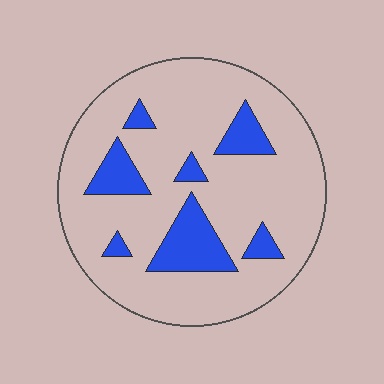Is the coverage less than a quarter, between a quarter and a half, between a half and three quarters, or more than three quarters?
Less than a quarter.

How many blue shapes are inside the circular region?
7.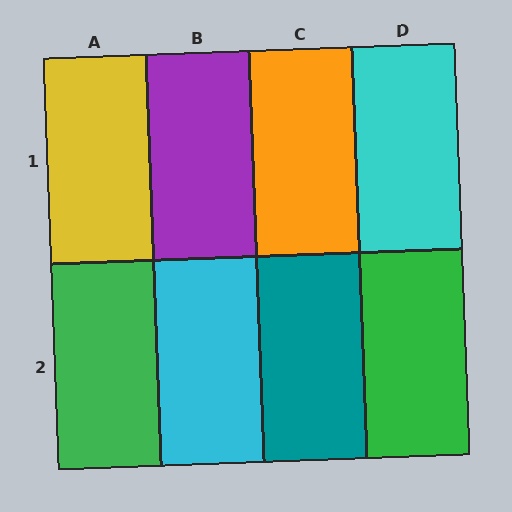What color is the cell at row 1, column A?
Yellow.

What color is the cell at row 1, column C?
Orange.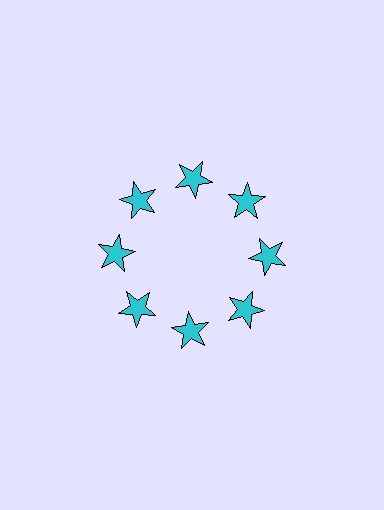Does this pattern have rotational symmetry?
Yes, this pattern has 8-fold rotational symmetry. It looks the same after rotating 45 degrees around the center.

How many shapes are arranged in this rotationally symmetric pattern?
There are 8 shapes, arranged in 8 groups of 1.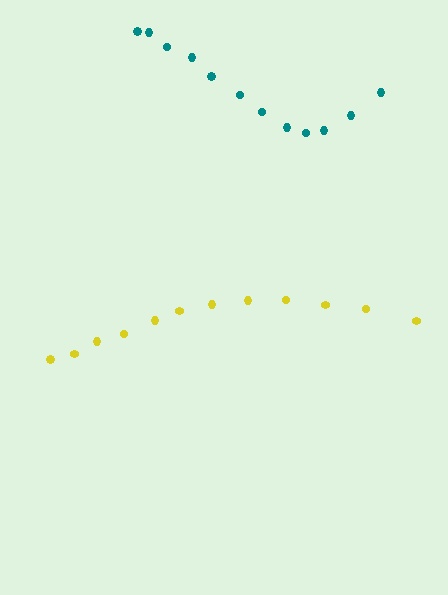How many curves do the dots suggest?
There are 2 distinct paths.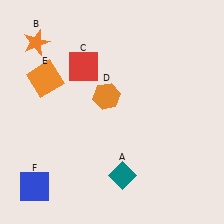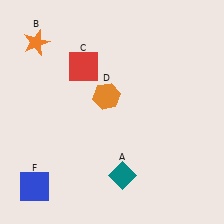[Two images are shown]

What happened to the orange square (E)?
The orange square (E) was removed in Image 2. It was in the top-left area of Image 1.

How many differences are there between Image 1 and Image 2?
There is 1 difference between the two images.